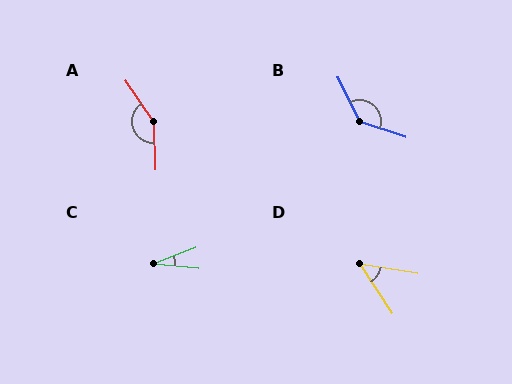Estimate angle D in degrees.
Approximately 48 degrees.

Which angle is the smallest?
C, at approximately 27 degrees.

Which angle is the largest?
A, at approximately 148 degrees.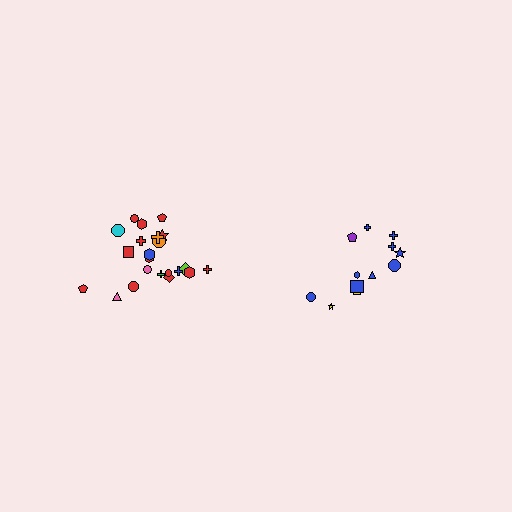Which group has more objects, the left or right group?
The left group.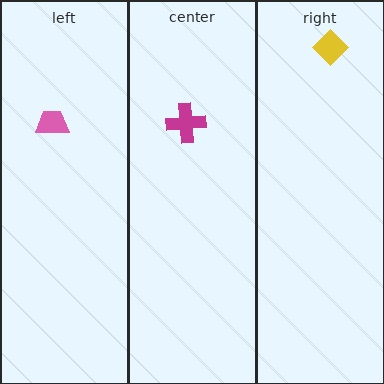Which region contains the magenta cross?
The center region.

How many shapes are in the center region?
1.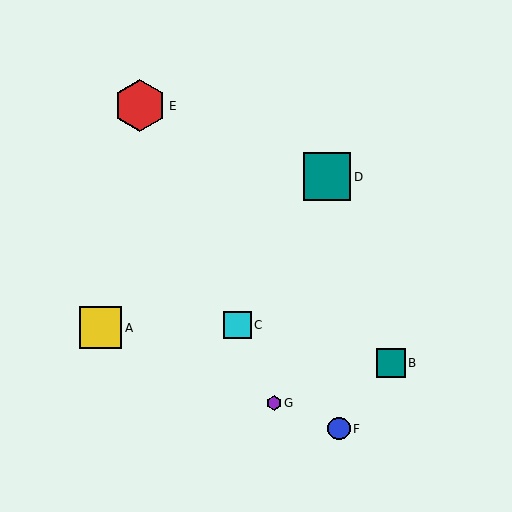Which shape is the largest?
The red hexagon (labeled E) is the largest.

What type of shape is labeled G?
Shape G is a purple hexagon.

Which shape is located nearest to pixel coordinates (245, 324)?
The cyan square (labeled C) at (237, 325) is nearest to that location.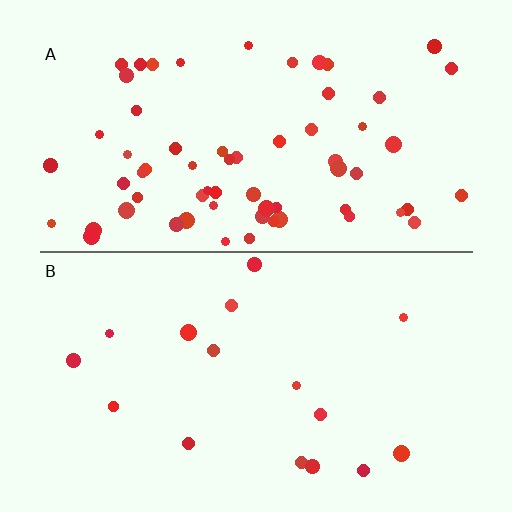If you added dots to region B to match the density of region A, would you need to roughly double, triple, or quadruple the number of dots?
Approximately quadruple.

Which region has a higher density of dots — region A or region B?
A (the top).